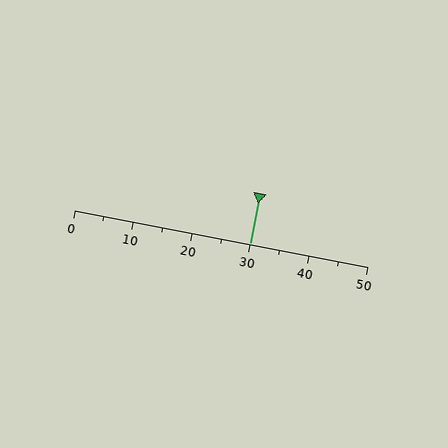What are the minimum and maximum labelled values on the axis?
The axis runs from 0 to 50.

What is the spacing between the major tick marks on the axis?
The major ticks are spaced 10 apart.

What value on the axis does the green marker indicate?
The marker indicates approximately 30.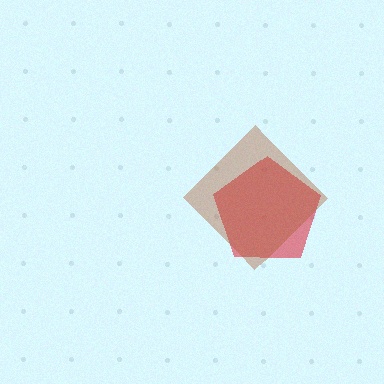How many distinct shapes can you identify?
There are 2 distinct shapes: a red pentagon, a brown diamond.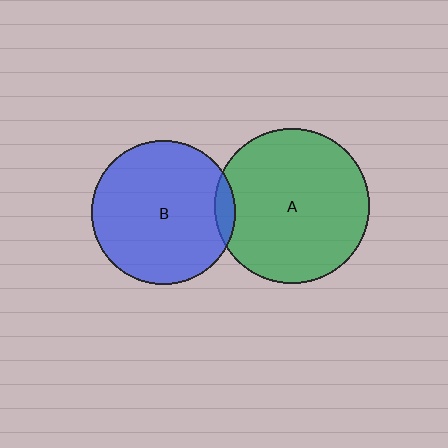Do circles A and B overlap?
Yes.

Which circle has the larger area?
Circle A (green).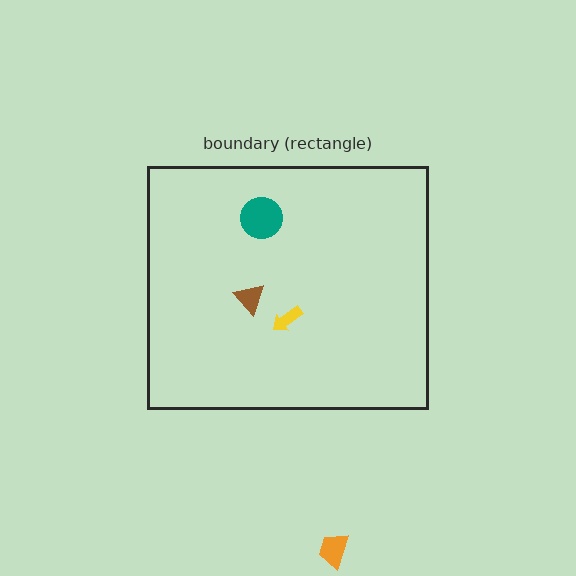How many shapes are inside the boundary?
3 inside, 1 outside.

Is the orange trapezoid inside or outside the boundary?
Outside.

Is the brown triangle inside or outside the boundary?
Inside.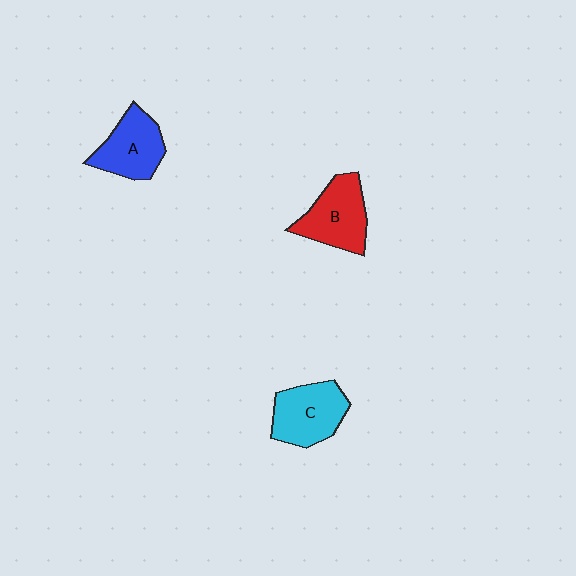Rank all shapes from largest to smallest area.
From largest to smallest: C (cyan), B (red), A (blue).